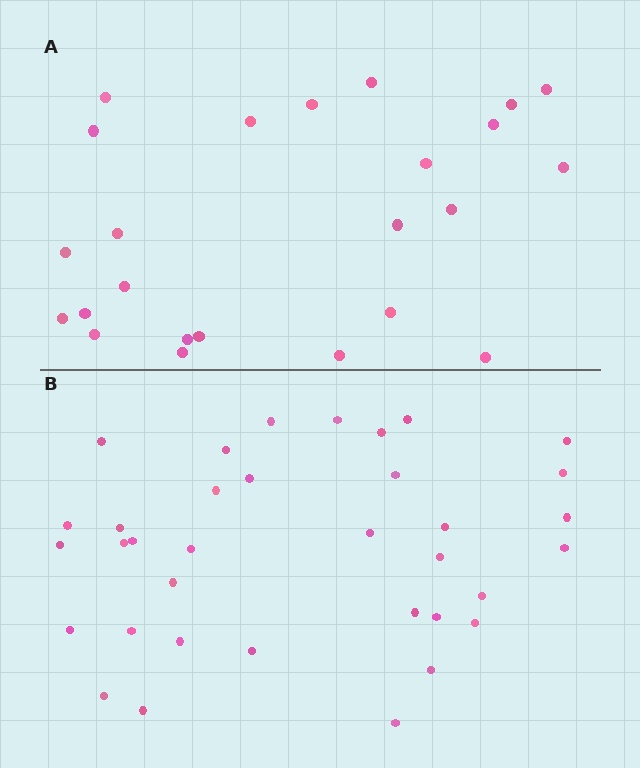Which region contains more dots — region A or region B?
Region B (the bottom region) has more dots.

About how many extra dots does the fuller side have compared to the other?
Region B has roughly 12 or so more dots than region A.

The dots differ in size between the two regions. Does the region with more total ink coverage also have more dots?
No. Region A has more total ink coverage because its dots are larger, but region B actually contains more individual dots. Total area can be misleading — the number of items is what matters here.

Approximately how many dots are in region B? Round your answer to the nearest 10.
About 40 dots. (The exact count is 35, which rounds to 40.)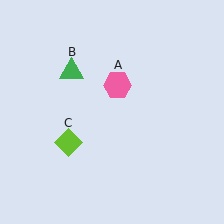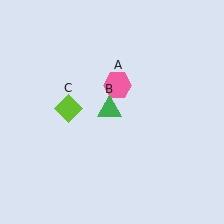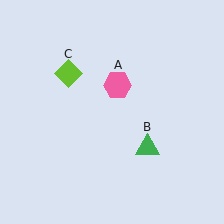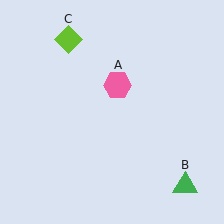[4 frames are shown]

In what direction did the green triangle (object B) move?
The green triangle (object B) moved down and to the right.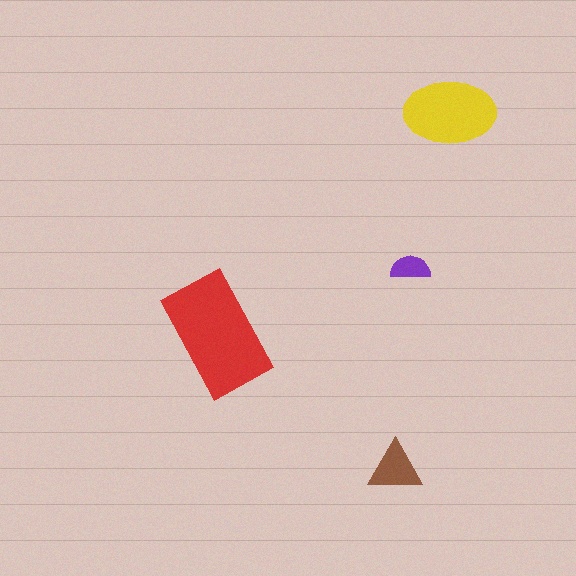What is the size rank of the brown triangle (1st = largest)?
3rd.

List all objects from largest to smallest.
The red rectangle, the yellow ellipse, the brown triangle, the purple semicircle.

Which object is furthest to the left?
The red rectangle is leftmost.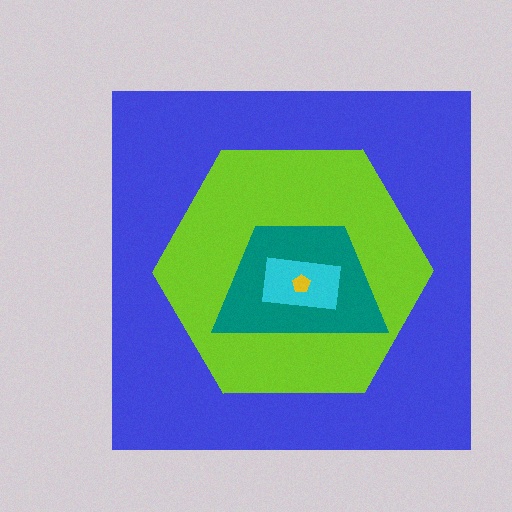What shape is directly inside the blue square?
The lime hexagon.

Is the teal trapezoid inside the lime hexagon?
Yes.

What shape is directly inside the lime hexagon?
The teal trapezoid.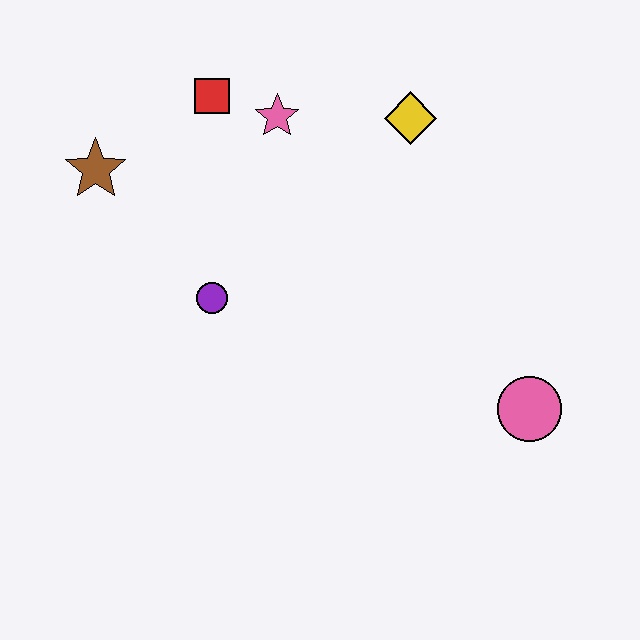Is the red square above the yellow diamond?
Yes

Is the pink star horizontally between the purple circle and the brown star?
No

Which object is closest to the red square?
The pink star is closest to the red square.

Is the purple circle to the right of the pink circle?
No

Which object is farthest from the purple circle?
The pink circle is farthest from the purple circle.